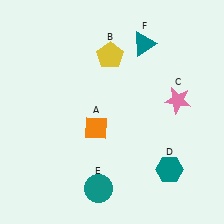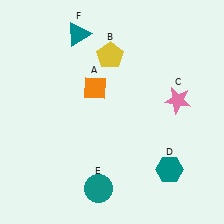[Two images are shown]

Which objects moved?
The objects that moved are: the orange diamond (A), the teal triangle (F).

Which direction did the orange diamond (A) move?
The orange diamond (A) moved up.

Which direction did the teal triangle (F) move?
The teal triangle (F) moved left.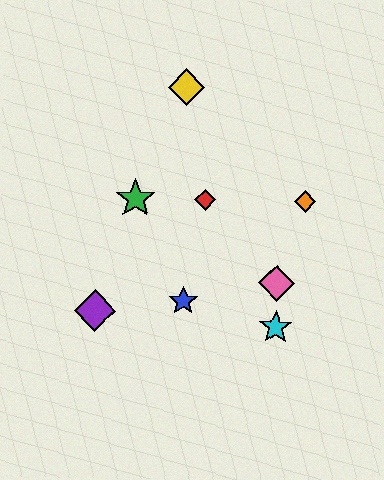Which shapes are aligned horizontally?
The red diamond, the green star, the orange diamond are aligned horizontally.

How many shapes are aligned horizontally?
3 shapes (the red diamond, the green star, the orange diamond) are aligned horizontally.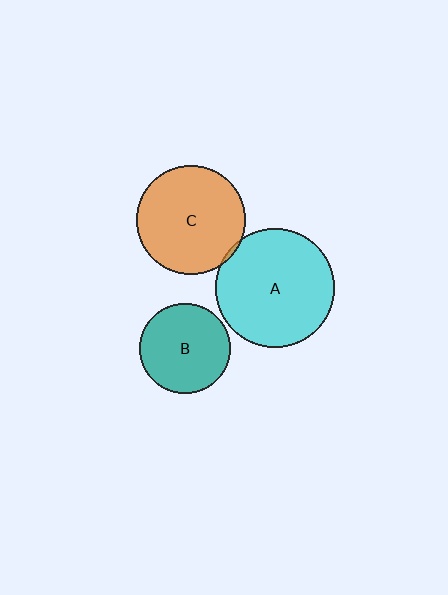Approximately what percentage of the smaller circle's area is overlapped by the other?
Approximately 5%.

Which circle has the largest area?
Circle A (cyan).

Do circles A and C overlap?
Yes.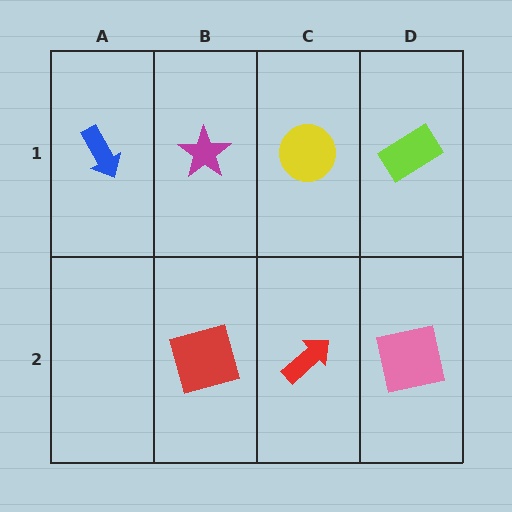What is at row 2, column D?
A pink square.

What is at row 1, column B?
A magenta star.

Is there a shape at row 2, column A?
No, that cell is empty.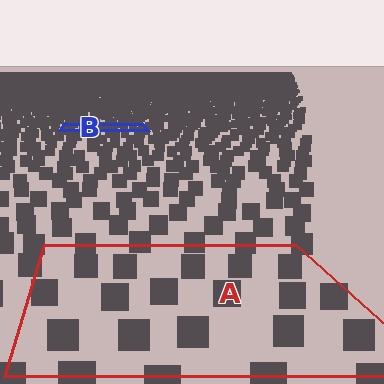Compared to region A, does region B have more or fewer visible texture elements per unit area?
Region B has more texture elements per unit area — they are packed more densely because it is farther away.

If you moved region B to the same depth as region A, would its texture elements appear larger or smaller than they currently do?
They would appear larger. At a closer depth, the same texture elements are projected at a bigger on-screen size.